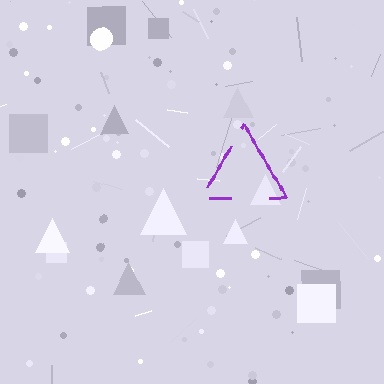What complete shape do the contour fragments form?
The contour fragments form a triangle.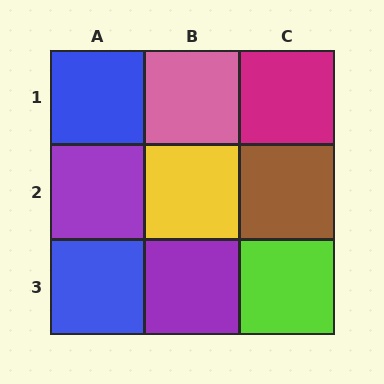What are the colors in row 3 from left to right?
Blue, purple, lime.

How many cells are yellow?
1 cell is yellow.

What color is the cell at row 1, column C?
Magenta.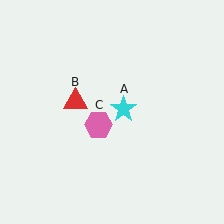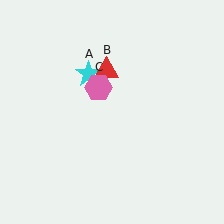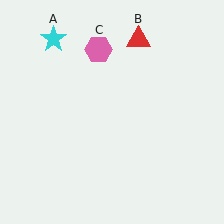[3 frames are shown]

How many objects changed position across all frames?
3 objects changed position: cyan star (object A), red triangle (object B), pink hexagon (object C).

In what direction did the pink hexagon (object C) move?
The pink hexagon (object C) moved up.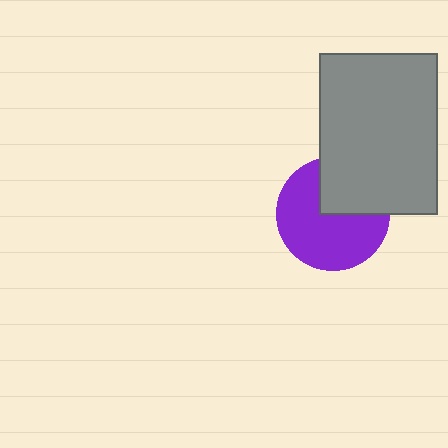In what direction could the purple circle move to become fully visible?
The purple circle could move toward the lower-left. That would shift it out from behind the gray rectangle entirely.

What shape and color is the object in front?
The object in front is a gray rectangle.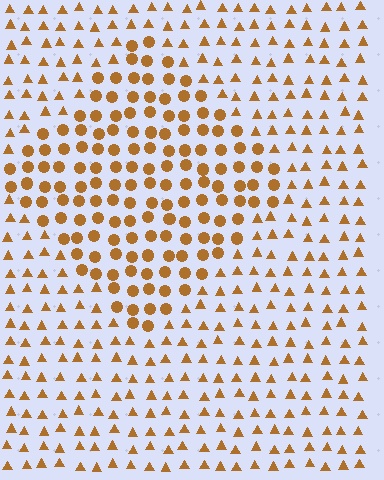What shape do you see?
I see a diamond.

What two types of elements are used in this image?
The image uses circles inside the diamond region and triangles outside it.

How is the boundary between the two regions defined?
The boundary is defined by a change in element shape: circles inside vs. triangles outside. All elements share the same color and spacing.